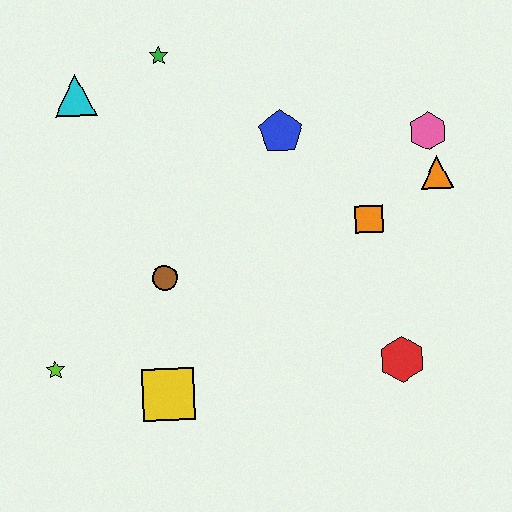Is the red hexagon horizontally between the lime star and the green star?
No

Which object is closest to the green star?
The cyan triangle is closest to the green star.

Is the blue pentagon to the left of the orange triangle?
Yes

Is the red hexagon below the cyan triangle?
Yes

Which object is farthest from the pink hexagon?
The lime star is farthest from the pink hexagon.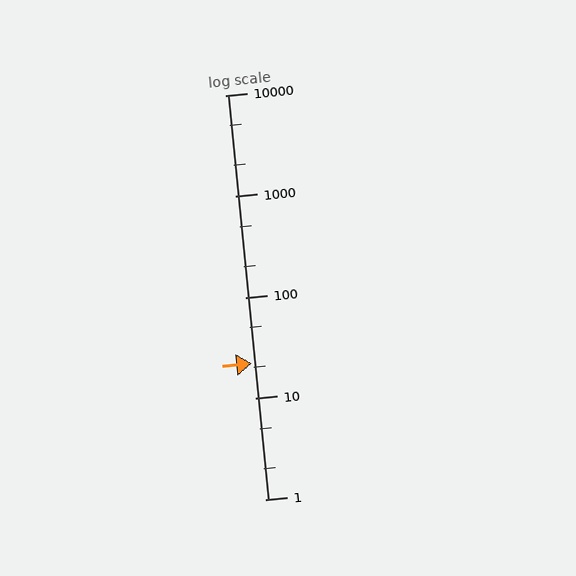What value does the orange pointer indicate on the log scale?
The pointer indicates approximately 22.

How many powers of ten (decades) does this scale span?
The scale spans 4 decades, from 1 to 10000.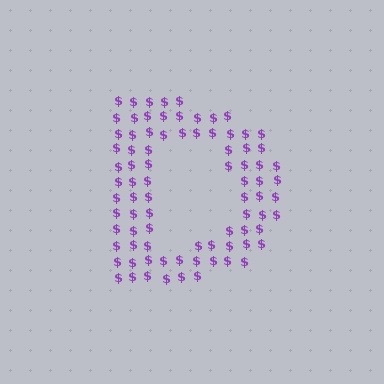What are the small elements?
The small elements are dollar signs.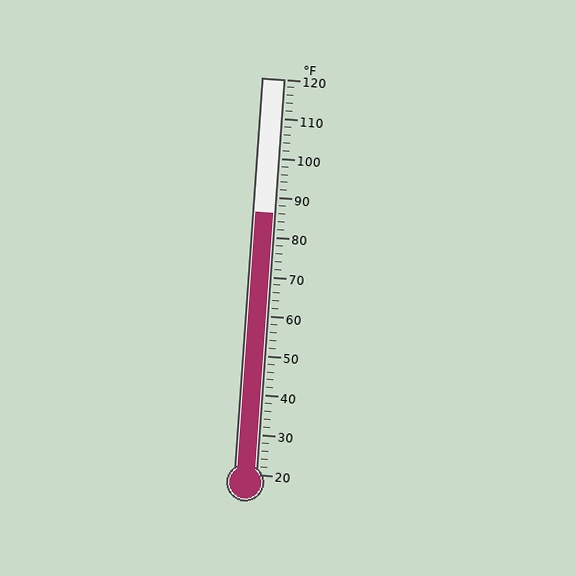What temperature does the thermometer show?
The thermometer shows approximately 86°F.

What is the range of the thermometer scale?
The thermometer scale ranges from 20°F to 120°F.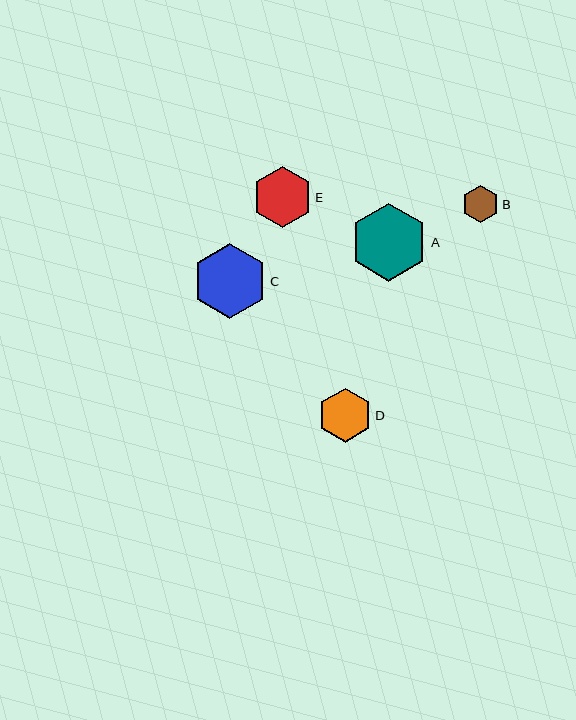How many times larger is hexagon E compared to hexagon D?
Hexagon E is approximately 1.1 times the size of hexagon D.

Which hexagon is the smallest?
Hexagon B is the smallest with a size of approximately 37 pixels.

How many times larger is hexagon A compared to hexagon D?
Hexagon A is approximately 1.4 times the size of hexagon D.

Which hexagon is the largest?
Hexagon A is the largest with a size of approximately 77 pixels.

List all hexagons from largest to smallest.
From largest to smallest: A, C, E, D, B.